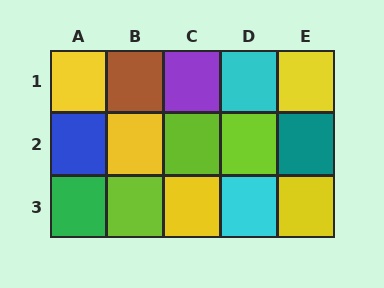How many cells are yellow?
5 cells are yellow.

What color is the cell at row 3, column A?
Green.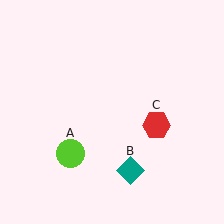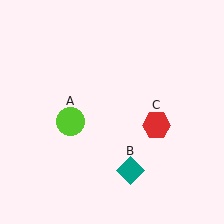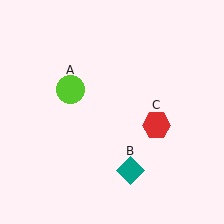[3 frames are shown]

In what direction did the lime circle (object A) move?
The lime circle (object A) moved up.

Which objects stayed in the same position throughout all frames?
Teal diamond (object B) and red hexagon (object C) remained stationary.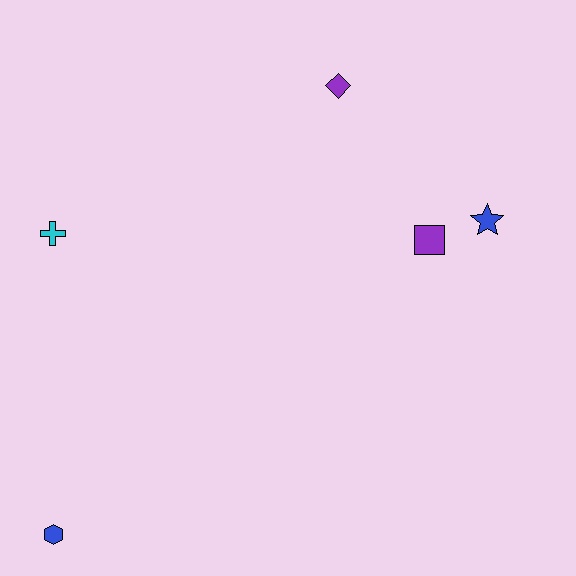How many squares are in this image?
There is 1 square.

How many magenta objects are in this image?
There are no magenta objects.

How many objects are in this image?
There are 5 objects.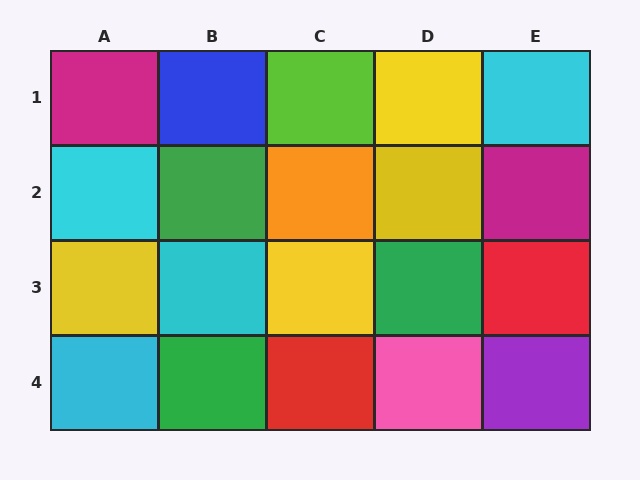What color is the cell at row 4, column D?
Pink.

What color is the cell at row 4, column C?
Red.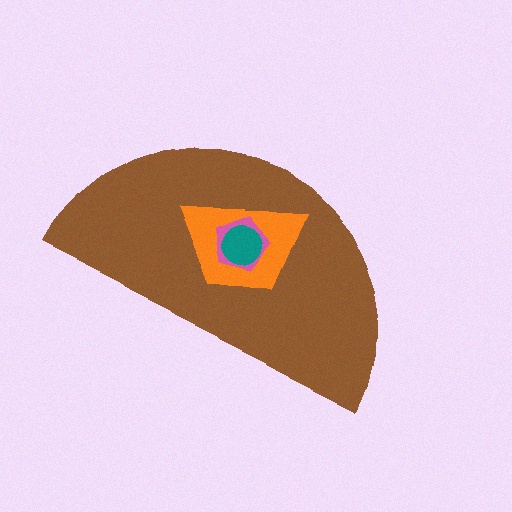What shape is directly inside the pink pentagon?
The teal circle.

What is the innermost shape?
The teal circle.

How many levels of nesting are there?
4.